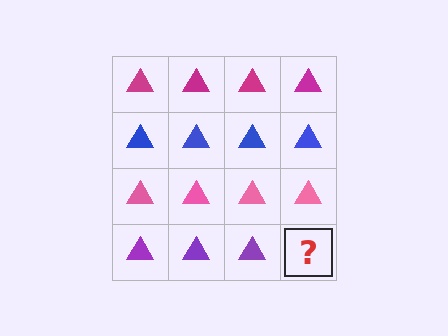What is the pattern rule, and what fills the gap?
The rule is that each row has a consistent color. The gap should be filled with a purple triangle.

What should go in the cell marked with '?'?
The missing cell should contain a purple triangle.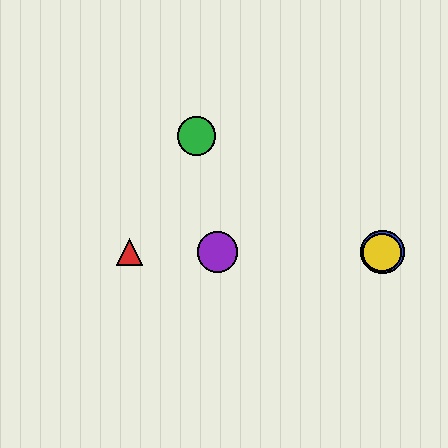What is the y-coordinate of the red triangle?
The red triangle is at y≈252.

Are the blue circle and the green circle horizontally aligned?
No, the blue circle is at y≈252 and the green circle is at y≈136.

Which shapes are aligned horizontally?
The red triangle, the blue circle, the yellow circle, the purple circle are aligned horizontally.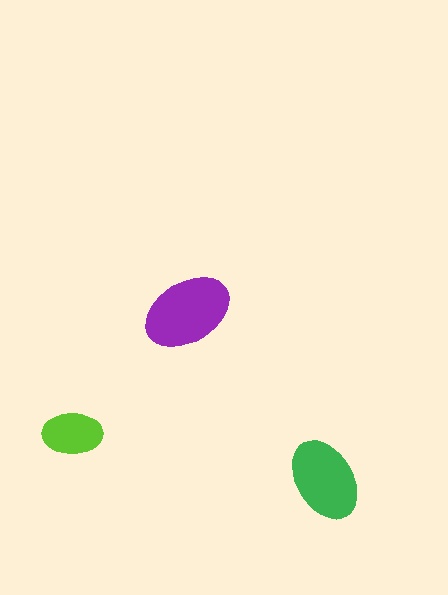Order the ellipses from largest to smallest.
the purple one, the green one, the lime one.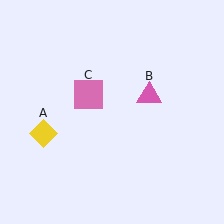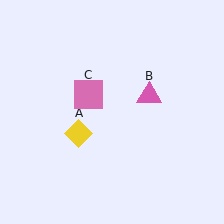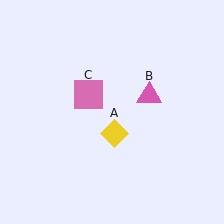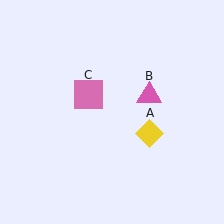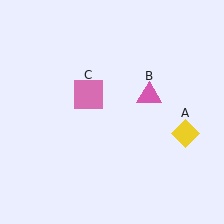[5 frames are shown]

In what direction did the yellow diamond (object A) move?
The yellow diamond (object A) moved right.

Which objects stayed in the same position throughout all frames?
Pink triangle (object B) and pink square (object C) remained stationary.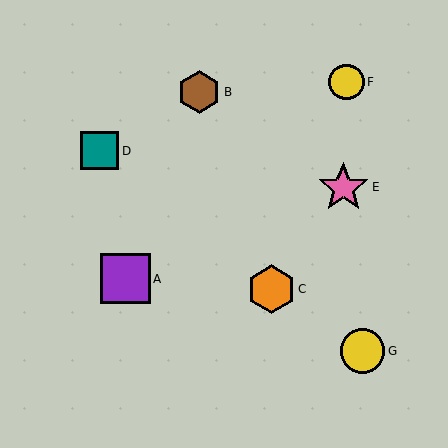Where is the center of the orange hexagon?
The center of the orange hexagon is at (271, 289).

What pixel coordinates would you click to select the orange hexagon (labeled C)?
Click at (271, 289) to select the orange hexagon C.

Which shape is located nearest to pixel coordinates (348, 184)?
The pink star (labeled E) at (343, 187) is nearest to that location.